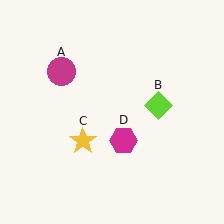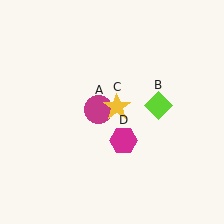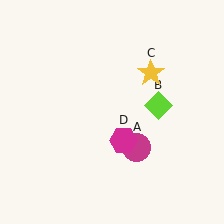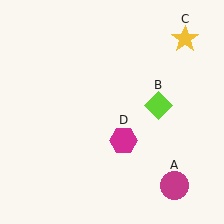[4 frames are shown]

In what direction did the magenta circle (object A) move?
The magenta circle (object A) moved down and to the right.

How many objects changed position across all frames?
2 objects changed position: magenta circle (object A), yellow star (object C).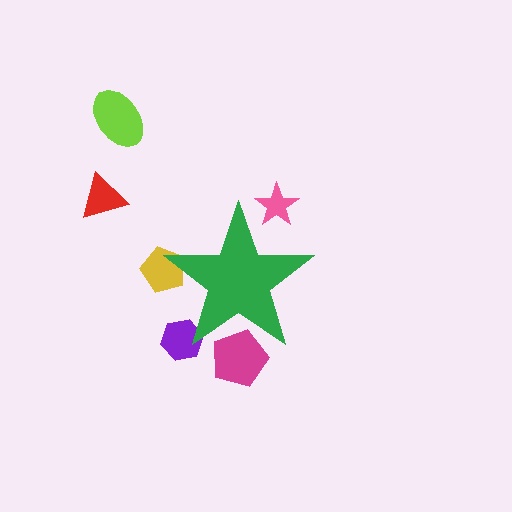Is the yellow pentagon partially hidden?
Yes, the yellow pentagon is partially hidden behind the green star.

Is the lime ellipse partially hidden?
No, the lime ellipse is fully visible.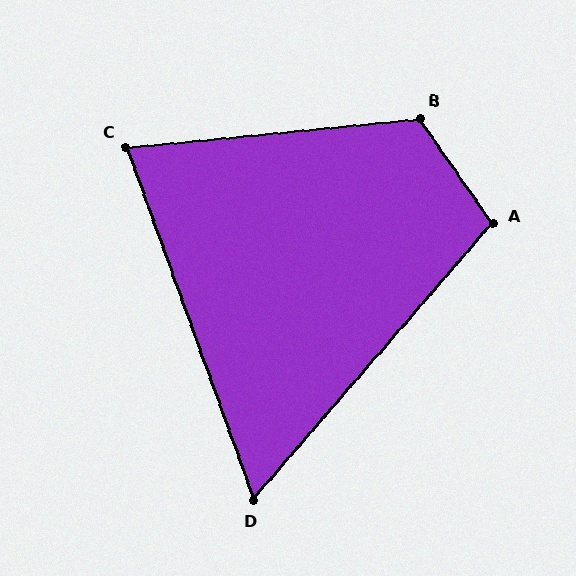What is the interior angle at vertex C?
Approximately 76 degrees (acute).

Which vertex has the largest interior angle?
B, at approximately 119 degrees.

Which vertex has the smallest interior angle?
D, at approximately 61 degrees.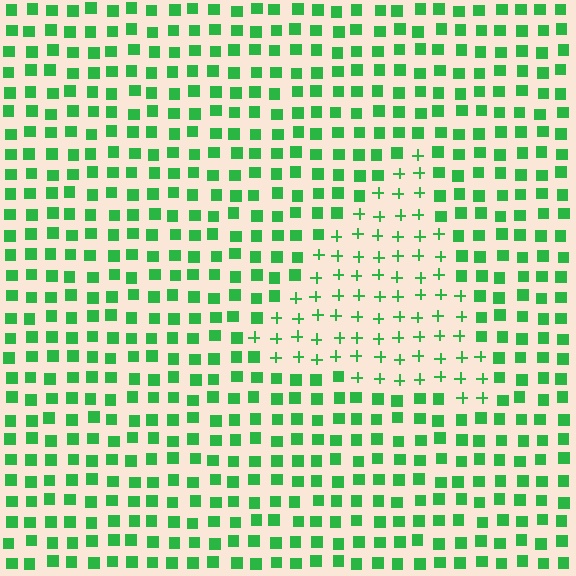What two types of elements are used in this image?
The image uses plus signs inside the triangle region and squares outside it.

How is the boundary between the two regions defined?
The boundary is defined by a change in element shape: plus signs inside vs. squares outside. All elements share the same color and spacing.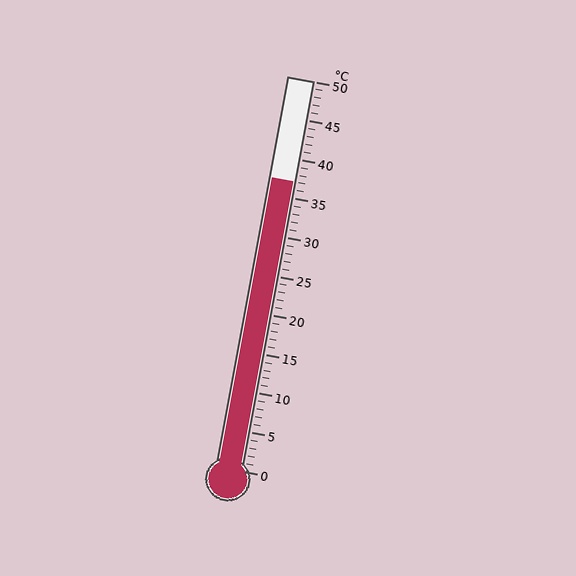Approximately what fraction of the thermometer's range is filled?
The thermometer is filled to approximately 75% of its range.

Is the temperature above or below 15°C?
The temperature is above 15°C.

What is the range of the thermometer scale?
The thermometer scale ranges from 0°C to 50°C.